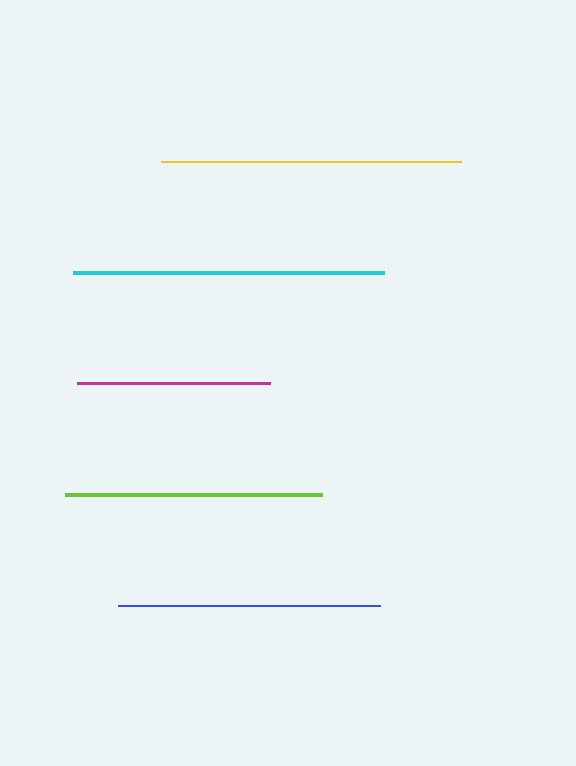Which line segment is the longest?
The cyan line is the longest at approximately 311 pixels.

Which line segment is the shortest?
The magenta line is the shortest at approximately 193 pixels.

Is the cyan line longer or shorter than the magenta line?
The cyan line is longer than the magenta line.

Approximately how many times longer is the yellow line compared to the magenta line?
The yellow line is approximately 1.6 times the length of the magenta line.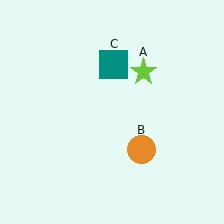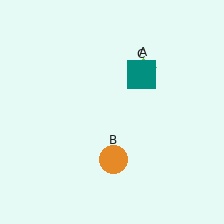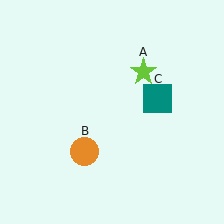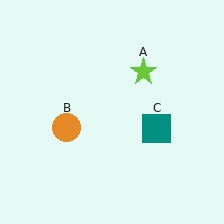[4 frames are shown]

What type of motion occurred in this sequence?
The orange circle (object B), teal square (object C) rotated clockwise around the center of the scene.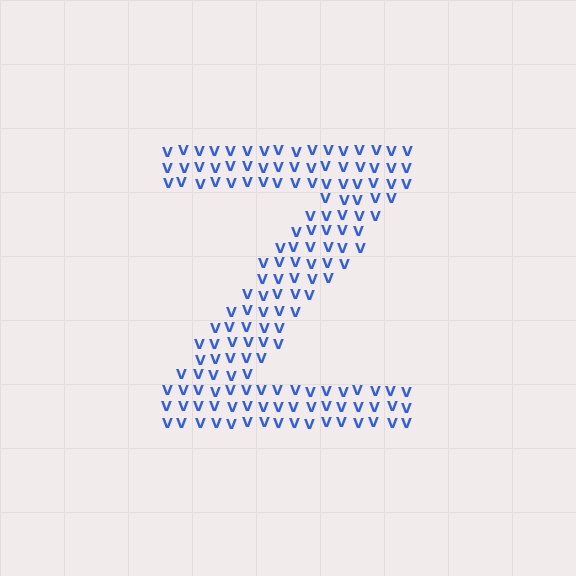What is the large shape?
The large shape is the letter Z.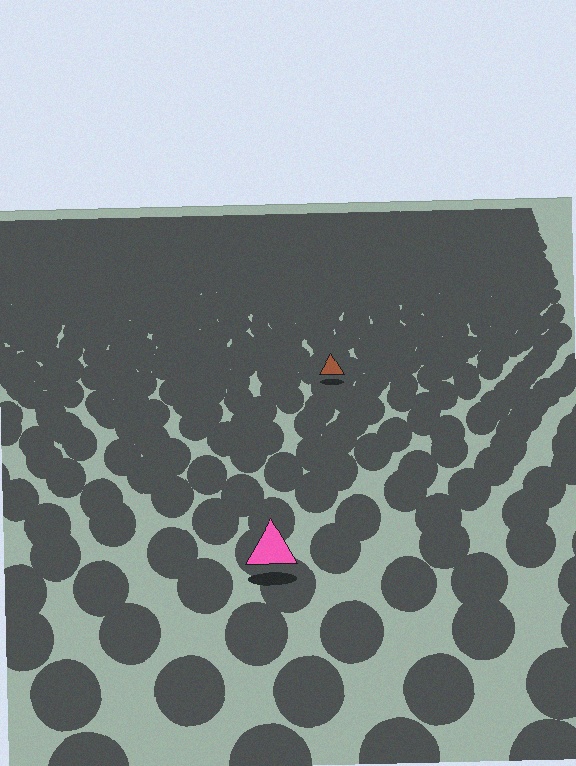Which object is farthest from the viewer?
The brown triangle is farthest from the viewer. It appears smaller and the ground texture around it is denser.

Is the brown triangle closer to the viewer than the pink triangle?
No. The pink triangle is closer — you can tell from the texture gradient: the ground texture is coarser near it.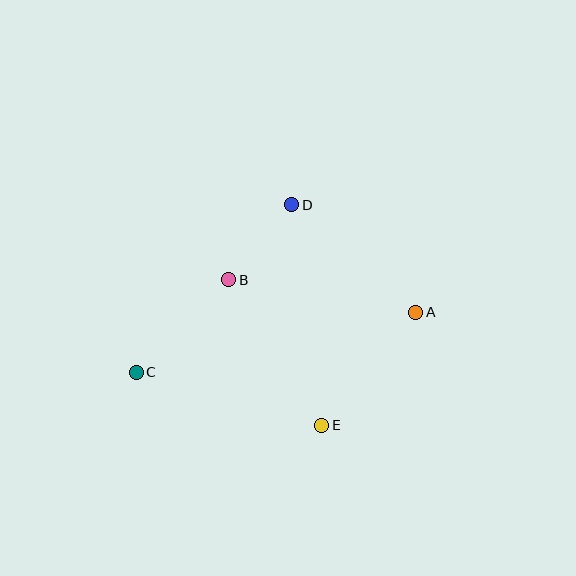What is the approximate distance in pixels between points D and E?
The distance between D and E is approximately 222 pixels.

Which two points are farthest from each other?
Points A and C are farthest from each other.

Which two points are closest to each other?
Points B and D are closest to each other.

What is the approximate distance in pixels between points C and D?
The distance between C and D is approximately 229 pixels.